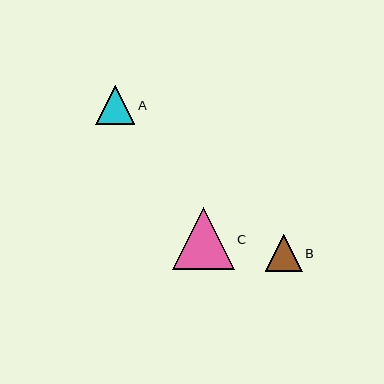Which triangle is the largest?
Triangle C is the largest with a size of approximately 62 pixels.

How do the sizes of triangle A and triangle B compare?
Triangle A and triangle B are approximately the same size.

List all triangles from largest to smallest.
From largest to smallest: C, A, B.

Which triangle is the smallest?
Triangle B is the smallest with a size of approximately 37 pixels.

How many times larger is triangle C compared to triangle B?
Triangle C is approximately 1.7 times the size of triangle B.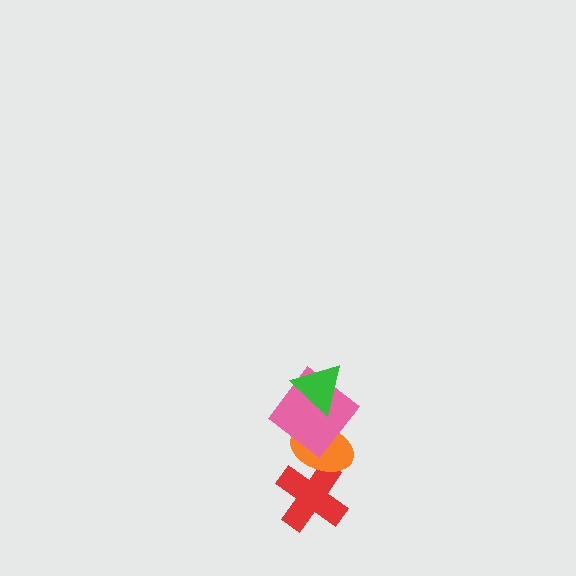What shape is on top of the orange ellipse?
The pink diamond is on top of the orange ellipse.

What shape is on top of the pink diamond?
The green triangle is on top of the pink diamond.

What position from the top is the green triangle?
The green triangle is 1st from the top.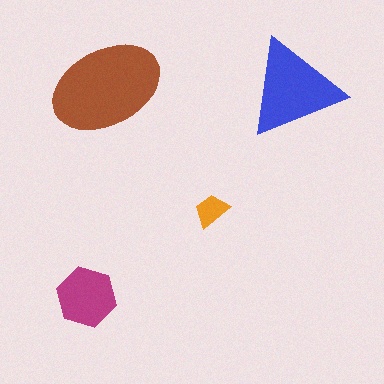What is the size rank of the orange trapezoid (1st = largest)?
4th.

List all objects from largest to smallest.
The brown ellipse, the blue triangle, the magenta hexagon, the orange trapezoid.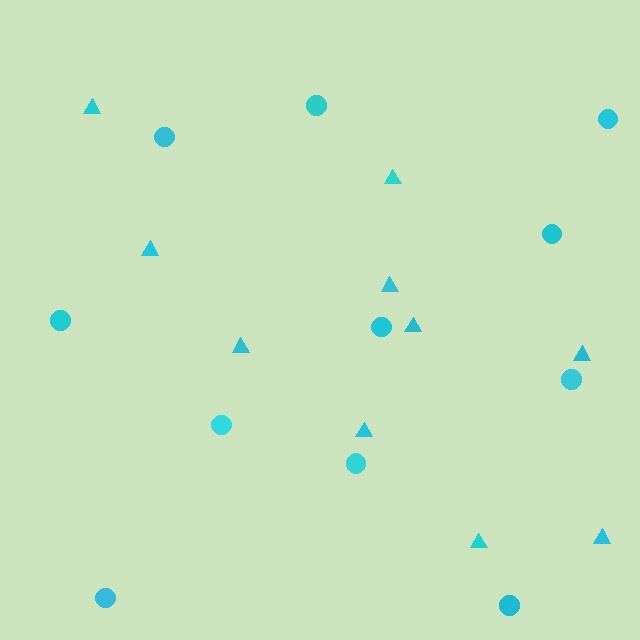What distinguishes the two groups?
There are 2 groups: one group of triangles (10) and one group of circles (11).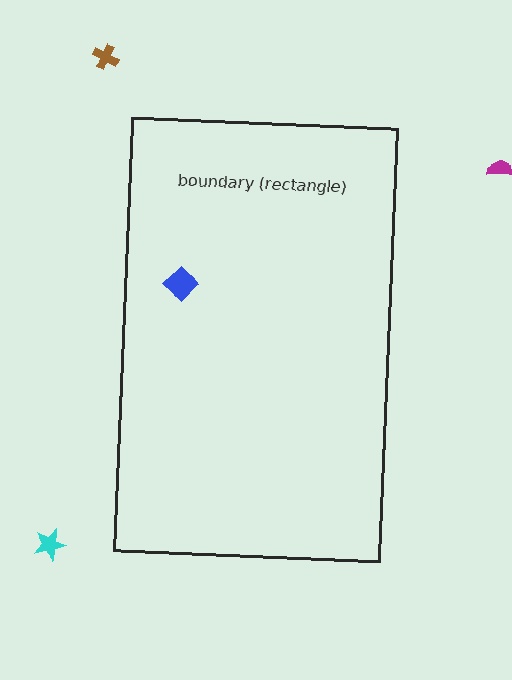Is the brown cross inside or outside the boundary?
Outside.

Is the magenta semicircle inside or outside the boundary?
Outside.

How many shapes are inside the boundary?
1 inside, 3 outside.